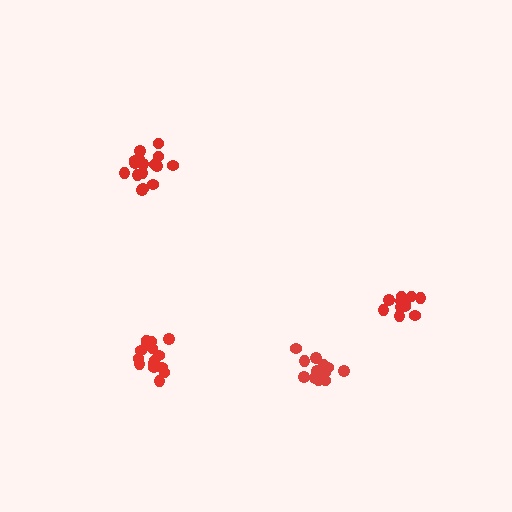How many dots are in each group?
Group 1: 16 dots, Group 2: 11 dots, Group 3: 16 dots, Group 4: 14 dots (57 total).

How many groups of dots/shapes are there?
There are 4 groups.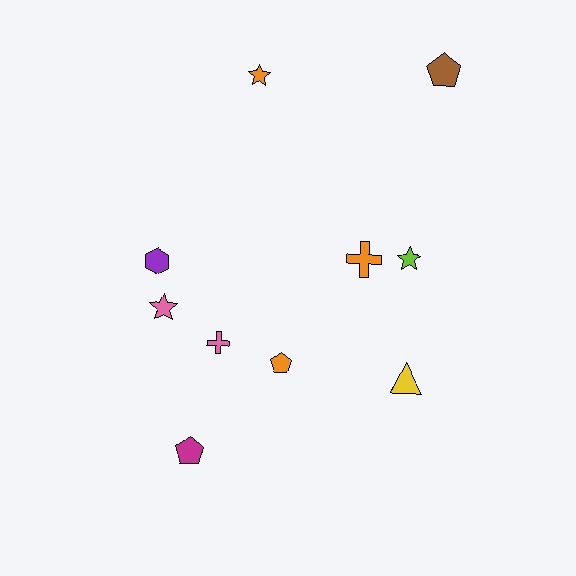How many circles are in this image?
There are no circles.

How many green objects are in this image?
There are no green objects.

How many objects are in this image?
There are 10 objects.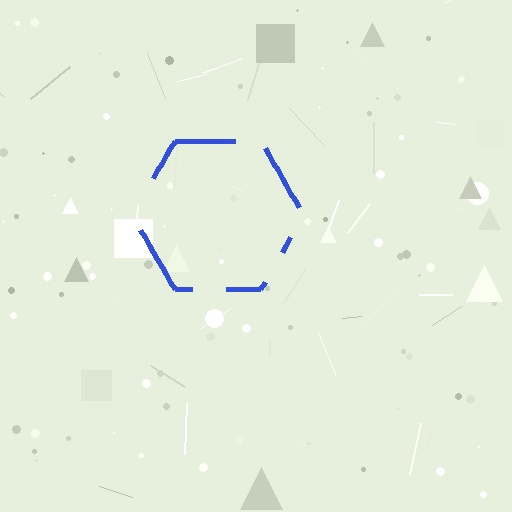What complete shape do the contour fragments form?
The contour fragments form a hexagon.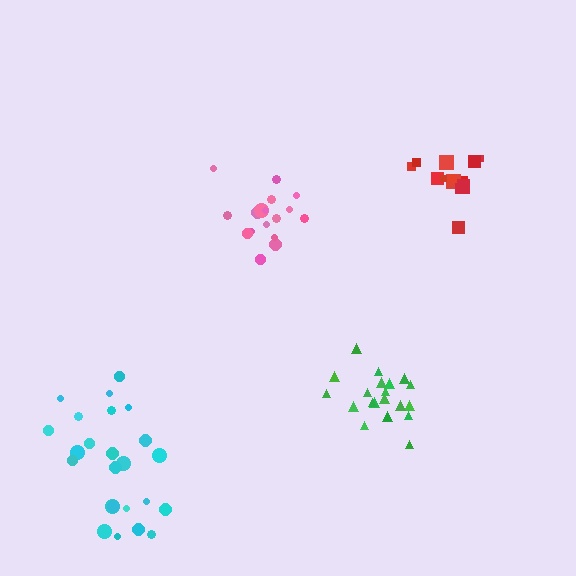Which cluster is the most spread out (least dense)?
Cyan.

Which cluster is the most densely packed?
Pink.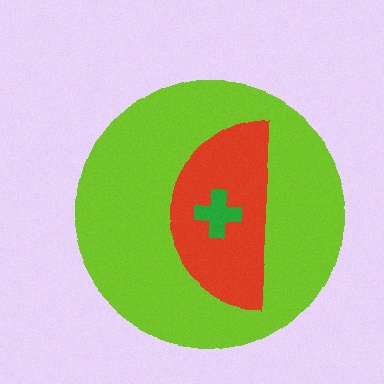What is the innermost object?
The green cross.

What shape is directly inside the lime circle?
The red semicircle.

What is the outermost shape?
The lime circle.